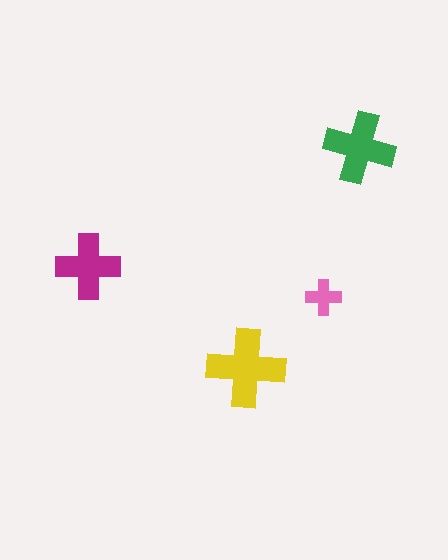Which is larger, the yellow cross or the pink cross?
The yellow one.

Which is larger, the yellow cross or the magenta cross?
The yellow one.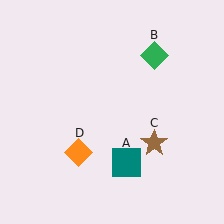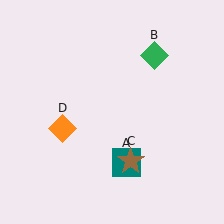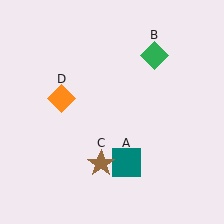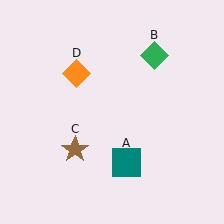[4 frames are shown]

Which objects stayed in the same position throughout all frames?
Teal square (object A) and green diamond (object B) remained stationary.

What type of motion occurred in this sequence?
The brown star (object C), orange diamond (object D) rotated clockwise around the center of the scene.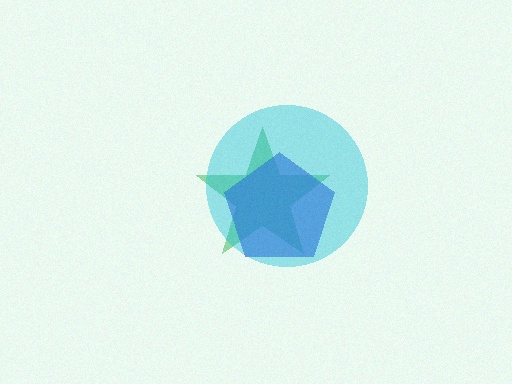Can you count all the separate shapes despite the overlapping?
Yes, there are 3 separate shapes.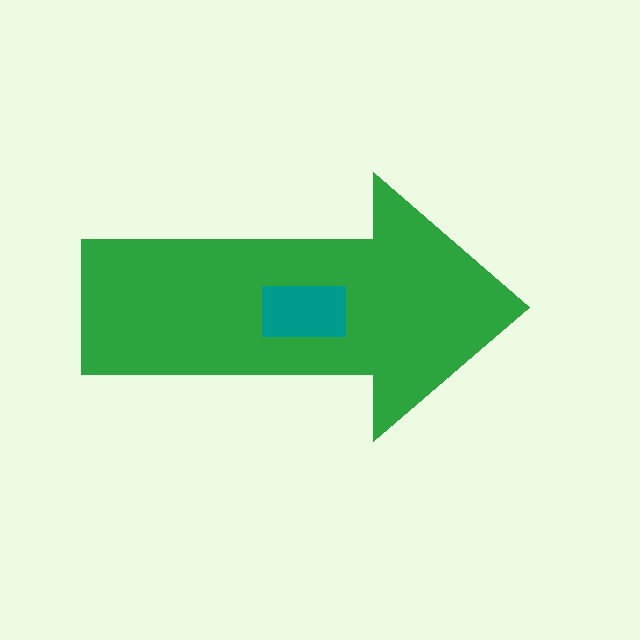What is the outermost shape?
The green arrow.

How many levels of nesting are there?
2.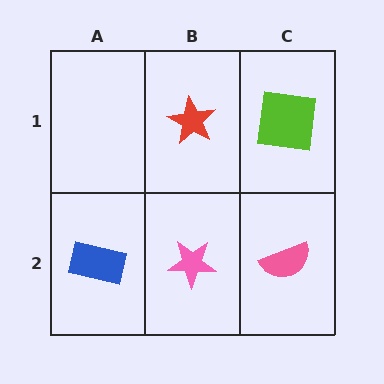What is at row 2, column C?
A pink semicircle.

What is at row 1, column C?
A lime square.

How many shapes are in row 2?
3 shapes.